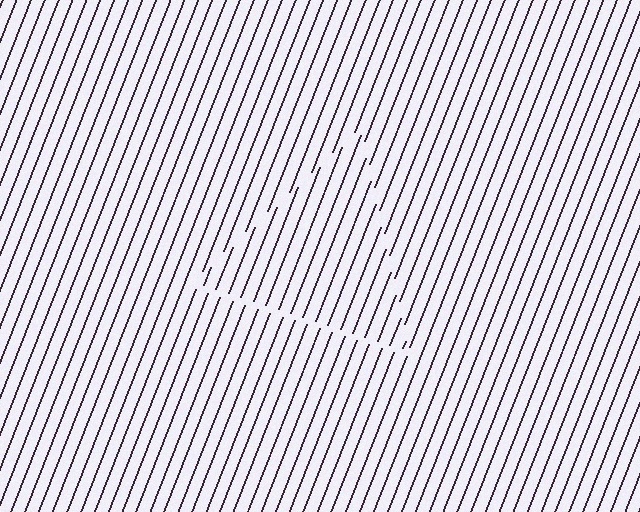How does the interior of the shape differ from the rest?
The interior of the shape contains the same grating, shifted by half a period — the contour is defined by the phase discontinuity where line-ends from the inner and outer gratings abut.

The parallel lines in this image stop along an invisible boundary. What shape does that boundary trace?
An illusory triangle. The interior of the shape contains the same grating, shifted by half a period — the contour is defined by the phase discontinuity where line-ends from the inner and outer gratings abut.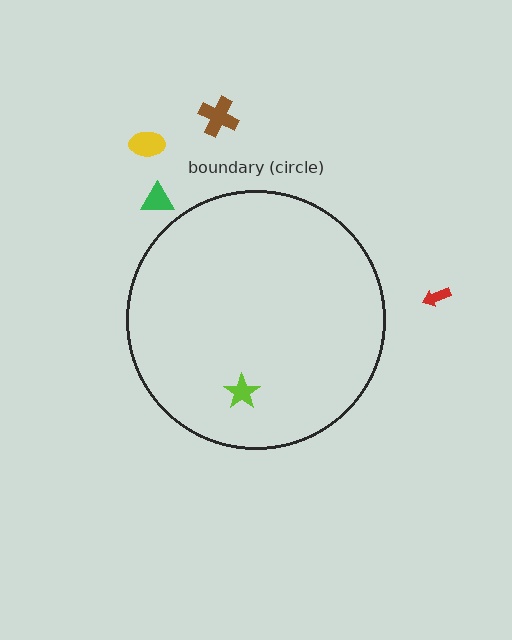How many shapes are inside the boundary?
1 inside, 4 outside.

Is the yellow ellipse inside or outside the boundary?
Outside.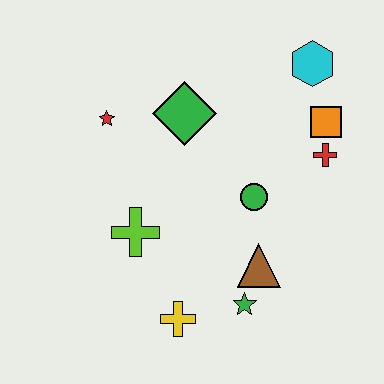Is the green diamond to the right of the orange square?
No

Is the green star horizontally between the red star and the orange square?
Yes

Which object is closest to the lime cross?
The yellow cross is closest to the lime cross.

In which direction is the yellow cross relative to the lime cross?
The yellow cross is below the lime cross.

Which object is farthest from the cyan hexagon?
The yellow cross is farthest from the cyan hexagon.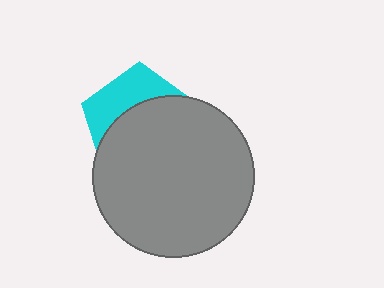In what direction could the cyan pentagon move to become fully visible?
The cyan pentagon could move up. That would shift it out from behind the gray circle entirely.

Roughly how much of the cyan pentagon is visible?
A small part of it is visible (roughly 35%).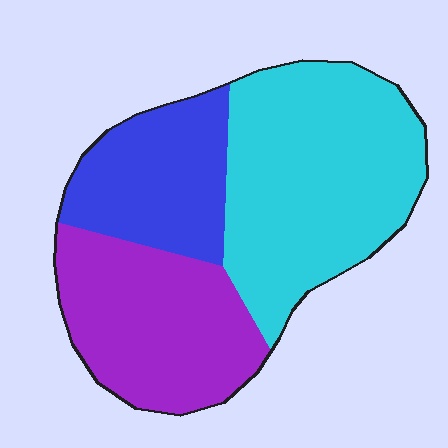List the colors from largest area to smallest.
From largest to smallest: cyan, purple, blue.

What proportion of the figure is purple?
Purple takes up about one third (1/3) of the figure.